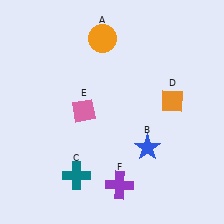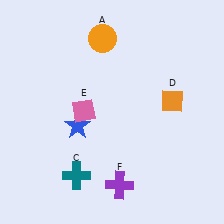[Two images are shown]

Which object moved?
The blue star (B) moved left.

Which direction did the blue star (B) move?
The blue star (B) moved left.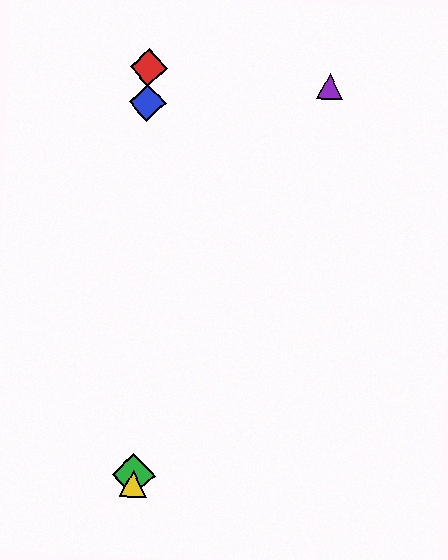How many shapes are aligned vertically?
4 shapes (the red diamond, the blue diamond, the green diamond, the yellow triangle) are aligned vertically.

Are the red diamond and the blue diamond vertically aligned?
Yes, both are at x≈149.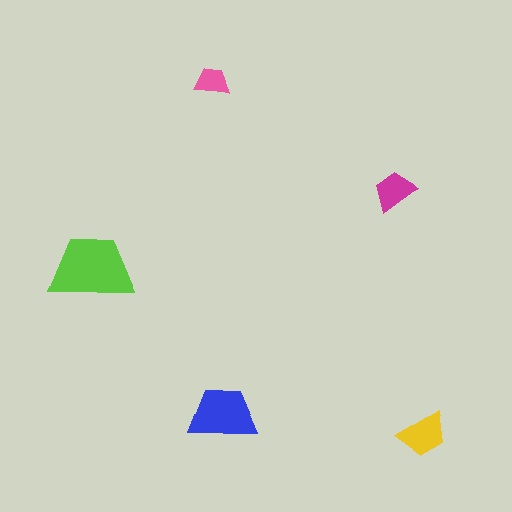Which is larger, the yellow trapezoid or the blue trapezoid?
The blue one.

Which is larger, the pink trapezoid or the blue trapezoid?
The blue one.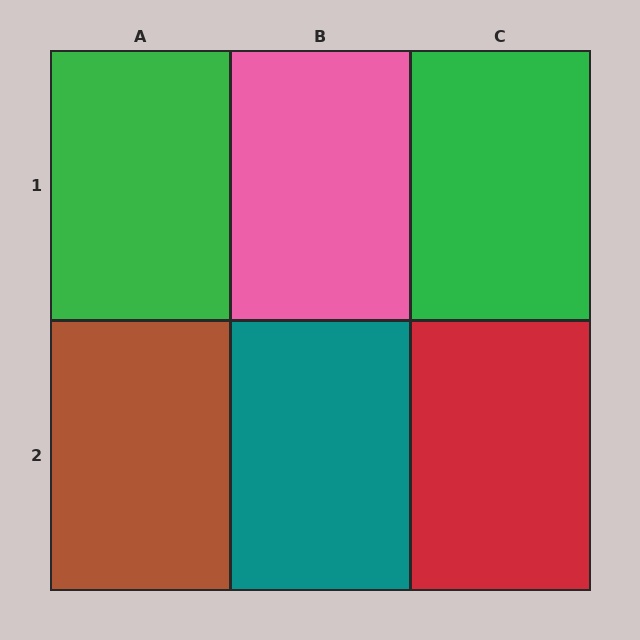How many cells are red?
1 cell is red.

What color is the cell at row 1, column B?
Pink.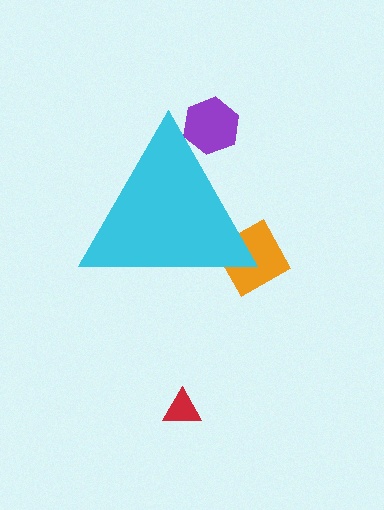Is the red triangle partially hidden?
No, the red triangle is fully visible.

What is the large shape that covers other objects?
A cyan triangle.